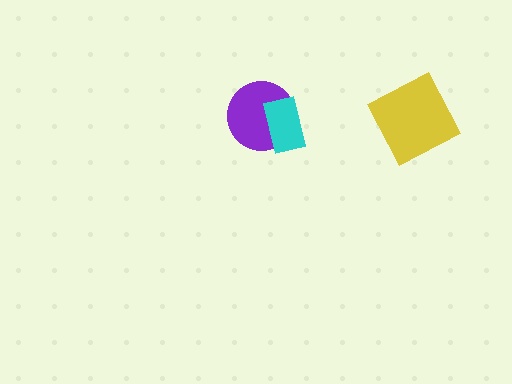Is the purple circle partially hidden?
Yes, it is partially covered by another shape.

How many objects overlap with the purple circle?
1 object overlaps with the purple circle.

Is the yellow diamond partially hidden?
No, no other shape covers it.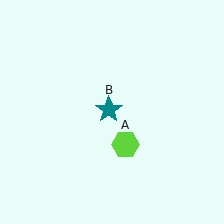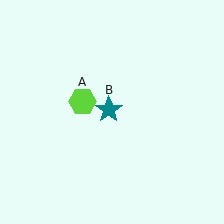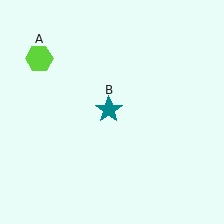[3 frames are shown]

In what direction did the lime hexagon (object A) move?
The lime hexagon (object A) moved up and to the left.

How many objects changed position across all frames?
1 object changed position: lime hexagon (object A).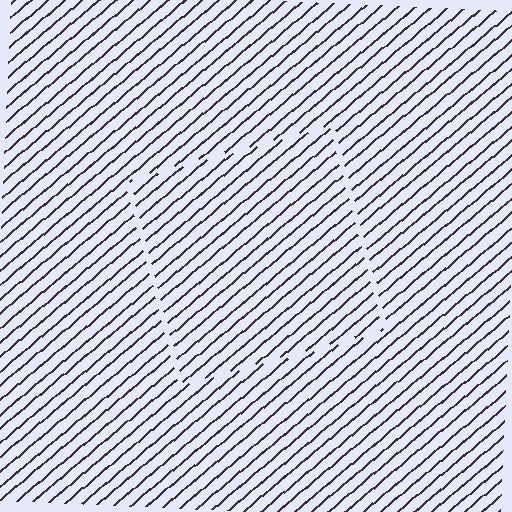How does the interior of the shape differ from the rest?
The interior of the shape contains the same grating, shifted by half a period — the contour is defined by the phase discontinuity where line-ends from the inner and outer gratings abut.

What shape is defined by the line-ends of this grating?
An illusory square. The interior of the shape contains the same grating, shifted by half a period — the contour is defined by the phase discontinuity where line-ends from the inner and outer gratings abut.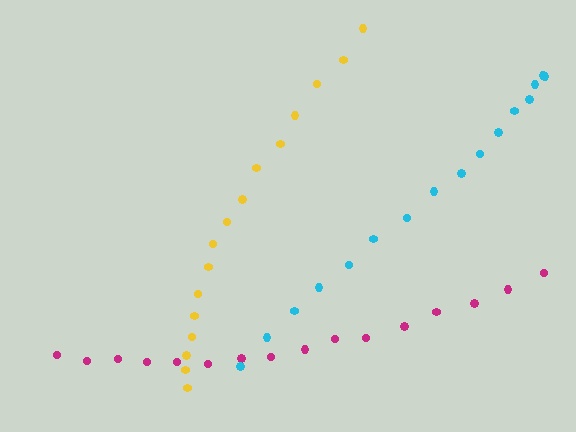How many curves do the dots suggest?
There are 3 distinct paths.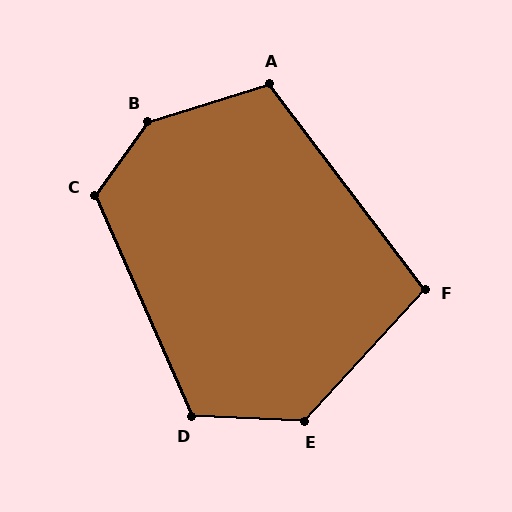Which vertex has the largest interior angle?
B, at approximately 143 degrees.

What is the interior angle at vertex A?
Approximately 110 degrees (obtuse).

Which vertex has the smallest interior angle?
F, at approximately 100 degrees.